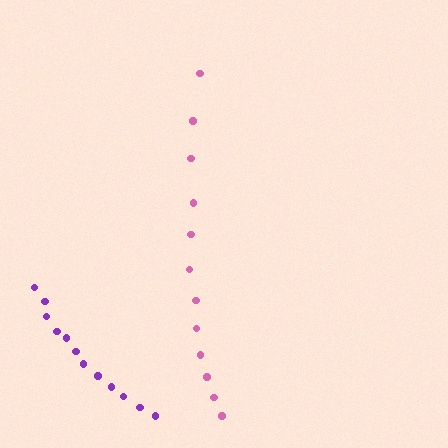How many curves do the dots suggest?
There are 2 distinct paths.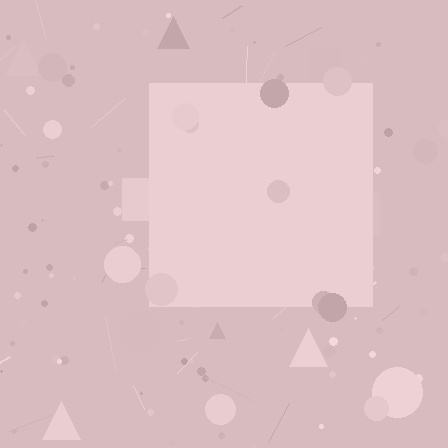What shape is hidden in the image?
A square is hidden in the image.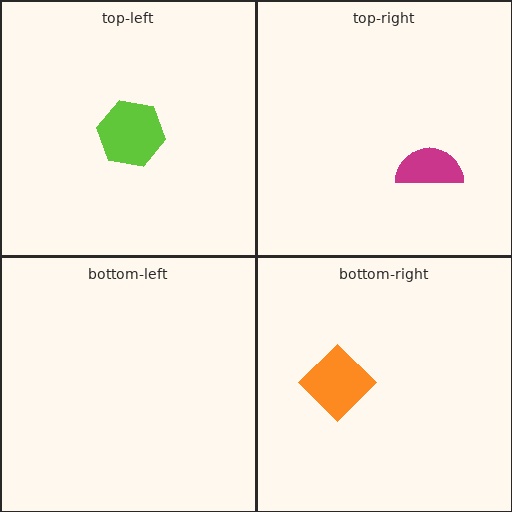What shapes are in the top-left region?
The lime hexagon.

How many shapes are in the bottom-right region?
1.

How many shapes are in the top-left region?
1.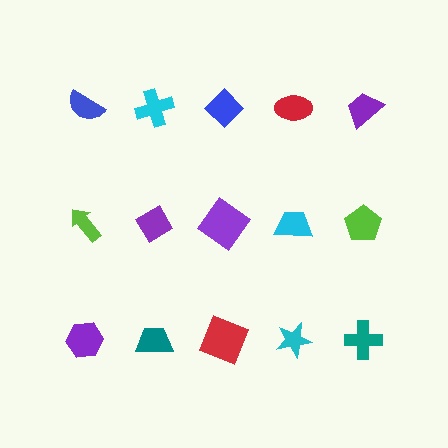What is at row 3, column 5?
A teal cross.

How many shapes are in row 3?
5 shapes.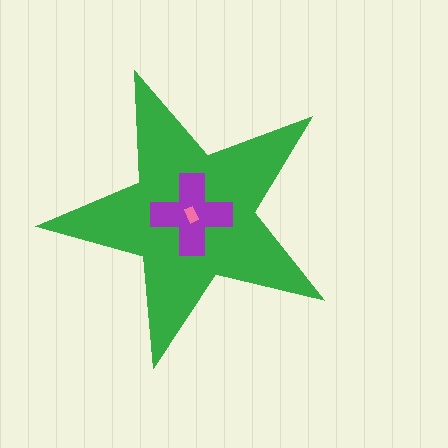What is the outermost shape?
The green star.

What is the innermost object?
The pink rectangle.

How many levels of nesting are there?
3.